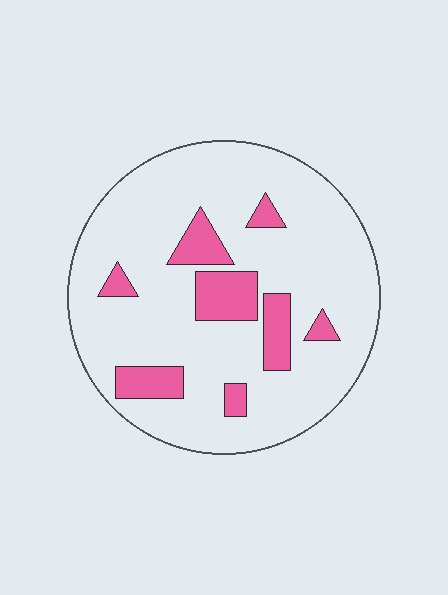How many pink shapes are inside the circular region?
8.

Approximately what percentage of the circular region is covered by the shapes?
Approximately 15%.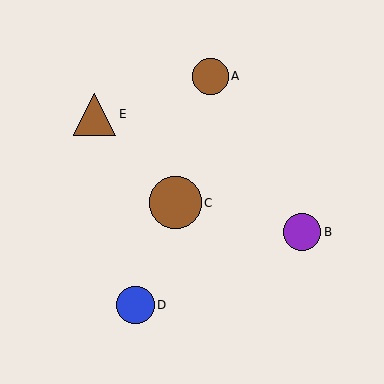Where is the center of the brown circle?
The center of the brown circle is at (210, 76).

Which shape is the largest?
The brown circle (labeled C) is the largest.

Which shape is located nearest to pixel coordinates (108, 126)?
The brown triangle (labeled E) at (95, 114) is nearest to that location.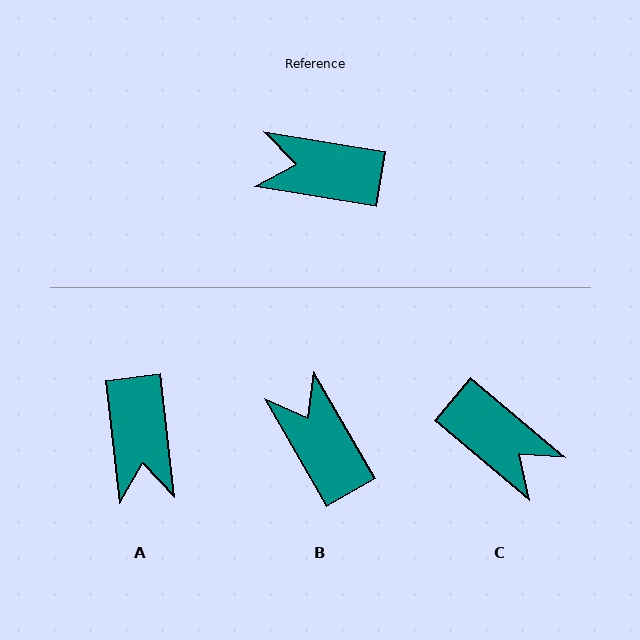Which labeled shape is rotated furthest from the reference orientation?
C, about 149 degrees away.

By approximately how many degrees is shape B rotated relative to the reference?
Approximately 51 degrees clockwise.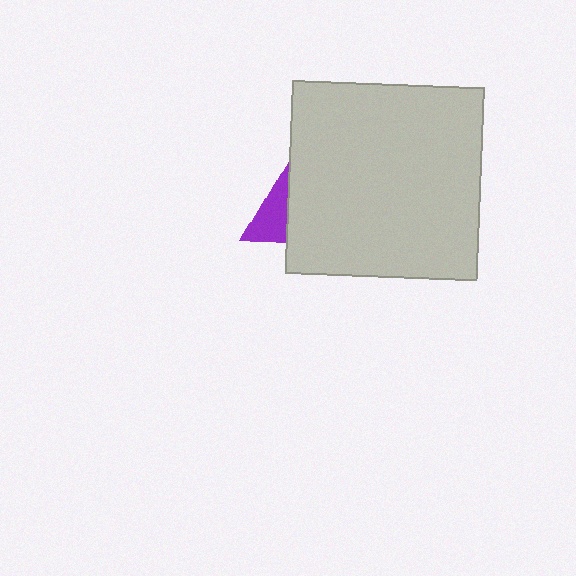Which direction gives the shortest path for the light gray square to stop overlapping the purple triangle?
Moving right gives the shortest separation.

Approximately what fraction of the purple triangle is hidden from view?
Roughly 59% of the purple triangle is hidden behind the light gray square.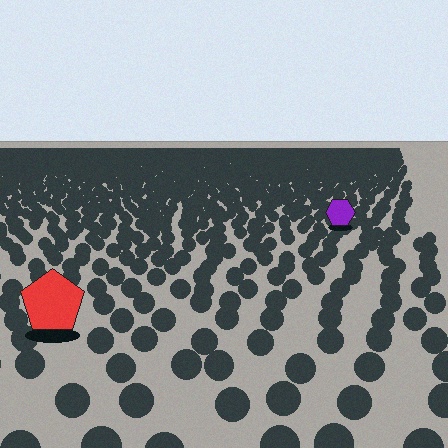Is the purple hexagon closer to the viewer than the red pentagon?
No. The red pentagon is closer — you can tell from the texture gradient: the ground texture is coarser near it.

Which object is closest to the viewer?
The red pentagon is closest. The texture marks near it are larger and more spread out.